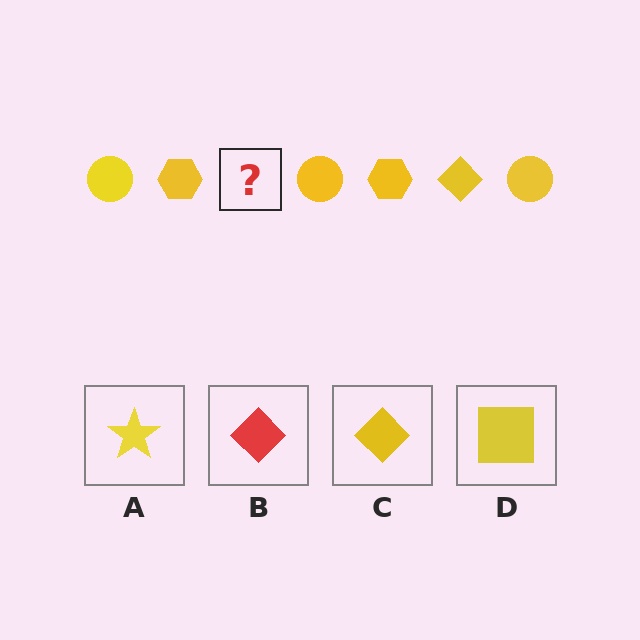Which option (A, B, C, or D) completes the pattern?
C.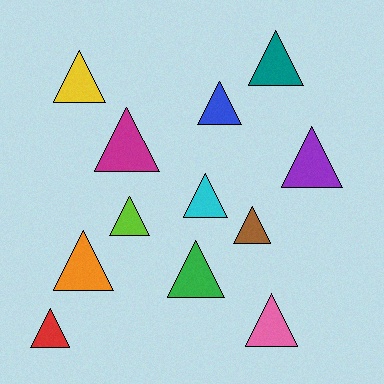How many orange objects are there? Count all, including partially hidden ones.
There is 1 orange object.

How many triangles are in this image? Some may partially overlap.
There are 12 triangles.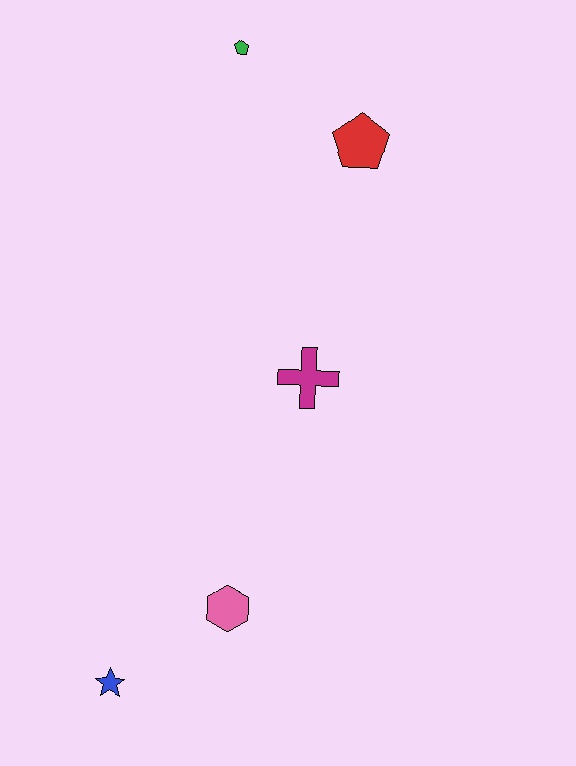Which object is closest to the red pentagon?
The green pentagon is closest to the red pentagon.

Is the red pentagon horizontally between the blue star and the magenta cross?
No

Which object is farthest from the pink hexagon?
The green pentagon is farthest from the pink hexagon.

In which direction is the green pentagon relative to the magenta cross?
The green pentagon is above the magenta cross.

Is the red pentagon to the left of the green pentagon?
No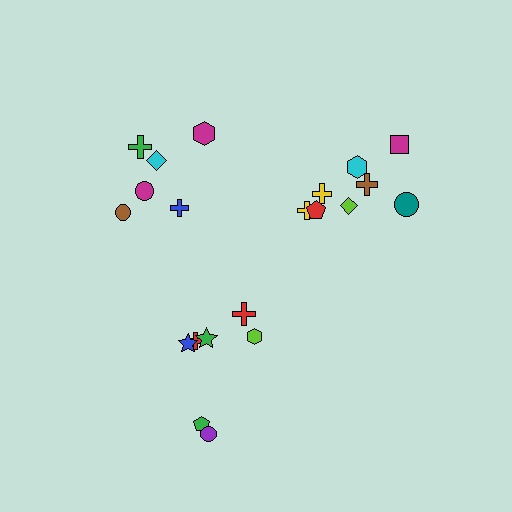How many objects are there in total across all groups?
There are 21 objects.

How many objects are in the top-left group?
There are 6 objects.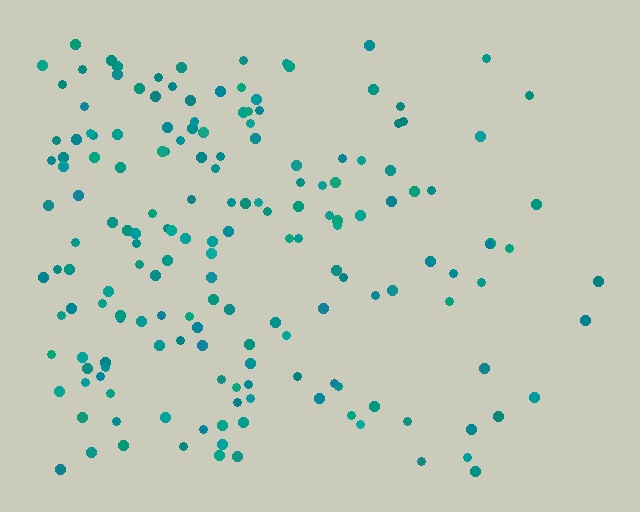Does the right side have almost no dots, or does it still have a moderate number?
Still a moderate number, just noticeably fewer than the left.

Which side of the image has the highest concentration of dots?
The left.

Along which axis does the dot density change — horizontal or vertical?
Horizontal.